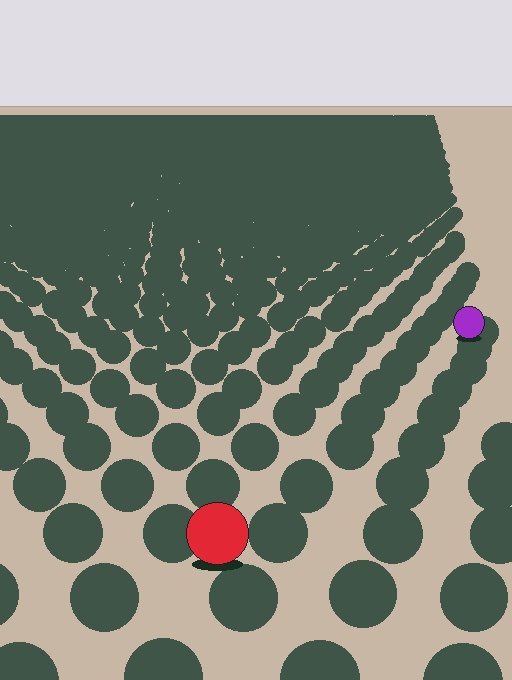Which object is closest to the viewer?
The red circle is closest. The texture marks near it are larger and more spread out.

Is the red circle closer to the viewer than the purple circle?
Yes. The red circle is closer — you can tell from the texture gradient: the ground texture is coarser near it.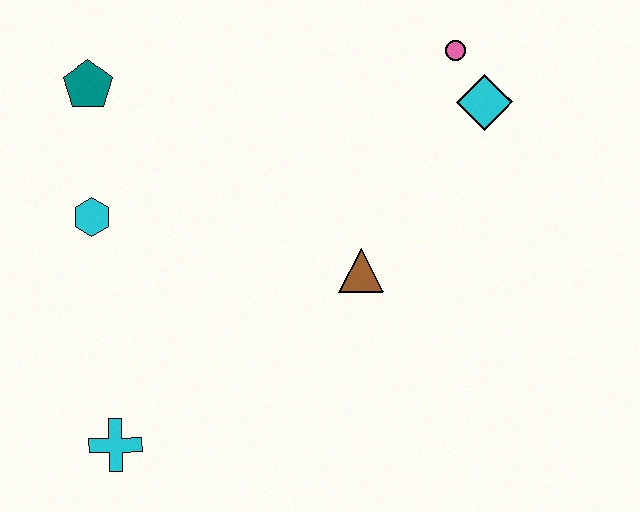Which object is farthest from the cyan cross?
The pink circle is farthest from the cyan cross.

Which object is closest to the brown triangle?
The cyan diamond is closest to the brown triangle.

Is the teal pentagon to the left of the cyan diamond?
Yes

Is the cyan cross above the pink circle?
No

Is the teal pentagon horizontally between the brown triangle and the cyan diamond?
No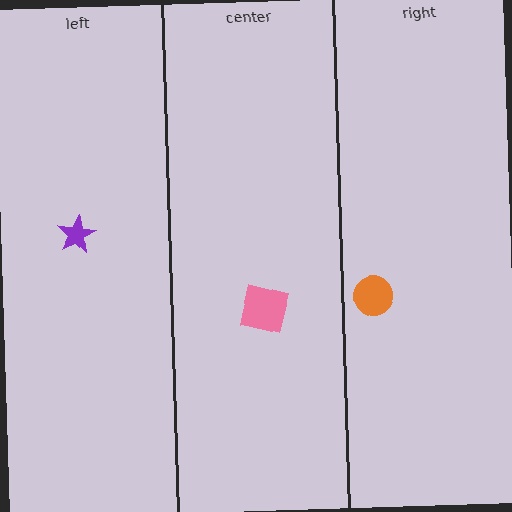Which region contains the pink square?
The center region.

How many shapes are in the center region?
1.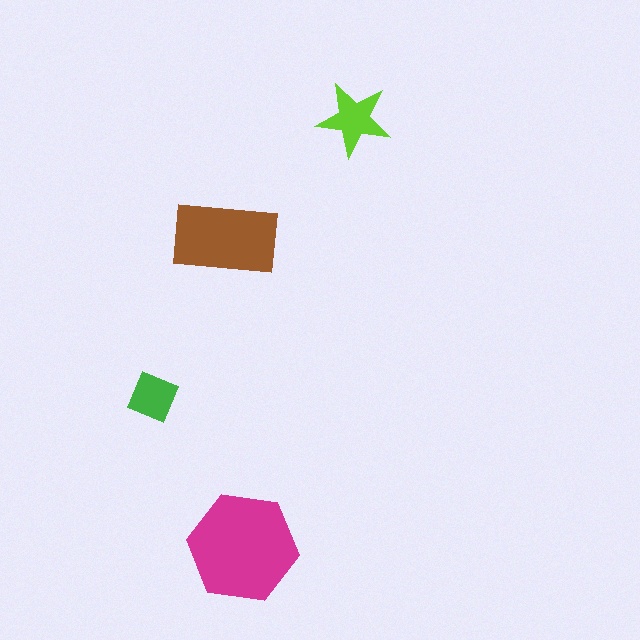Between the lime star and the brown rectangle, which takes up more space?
The brown rectangle.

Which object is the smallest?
The green diamond.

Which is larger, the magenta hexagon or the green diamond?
The magenta hexagon.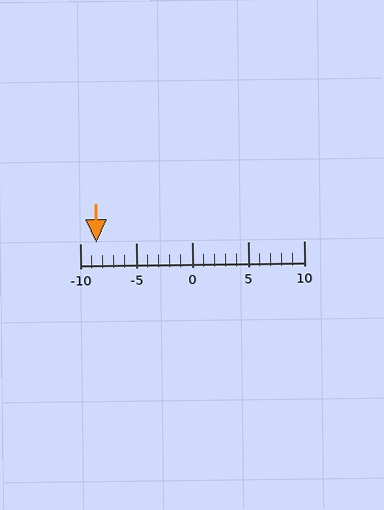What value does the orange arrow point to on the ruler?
The orange arrow points to approximately -8.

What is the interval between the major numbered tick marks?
The major tick marks are spaced 5 units apart.